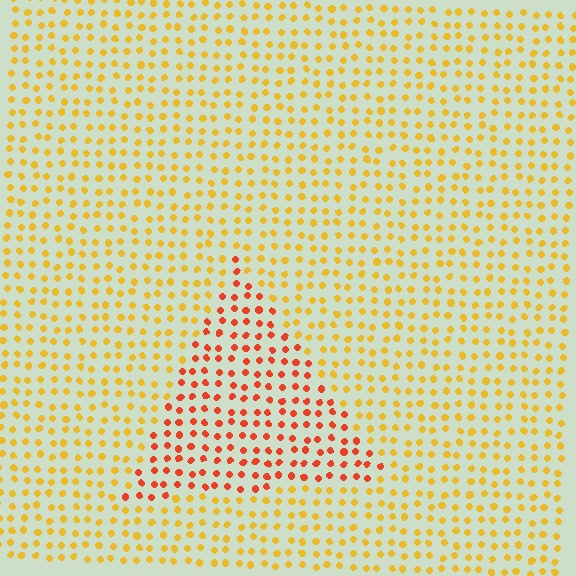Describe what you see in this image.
The image is filled with small yellow elements in a uniform arrangement. A triangle-shaped region is visible where the elements are tinted to a slightly different hue, forming a subtle color boundary.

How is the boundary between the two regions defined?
The boundary is defined purely by a slight shift in hue (about 38 degrees). Spacing, size, and orientation are identical on both sides.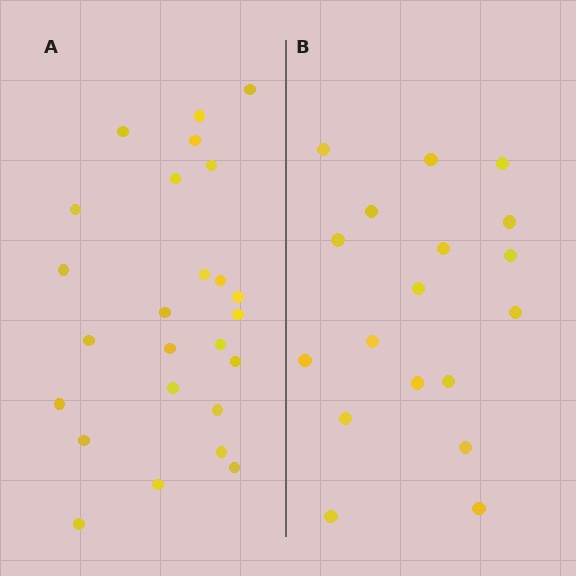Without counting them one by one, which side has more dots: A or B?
Region A (the left region) has more dots.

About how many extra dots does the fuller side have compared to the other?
Region A has roughly 8 or so more dots than region B.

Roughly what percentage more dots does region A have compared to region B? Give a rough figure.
About 40% more.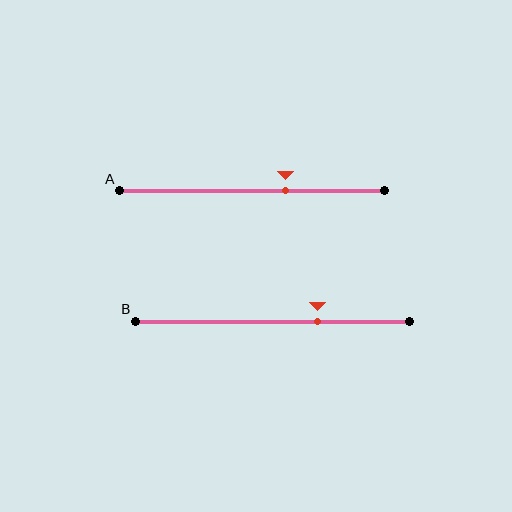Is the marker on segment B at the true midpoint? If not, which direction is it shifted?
No, the marker on segment B is shifted to the right by about 16% of the segment length.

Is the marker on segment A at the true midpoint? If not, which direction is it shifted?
No, the marker on segment A is shifted to the right by about 13% of the segment length.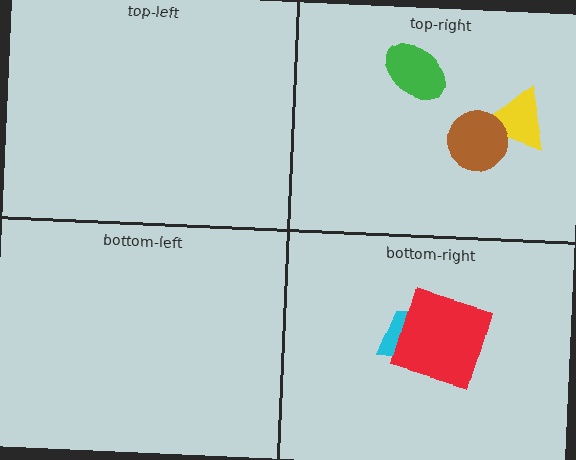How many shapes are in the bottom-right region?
2.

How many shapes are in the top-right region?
3.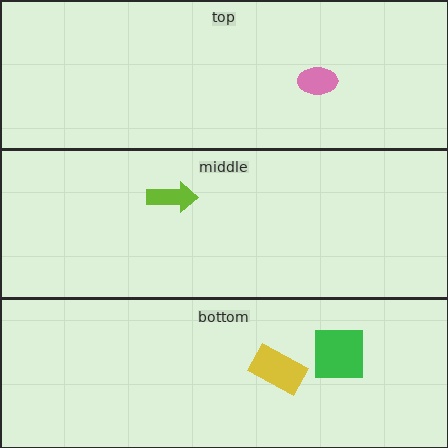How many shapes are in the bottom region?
2.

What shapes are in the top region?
The pink ellipse.